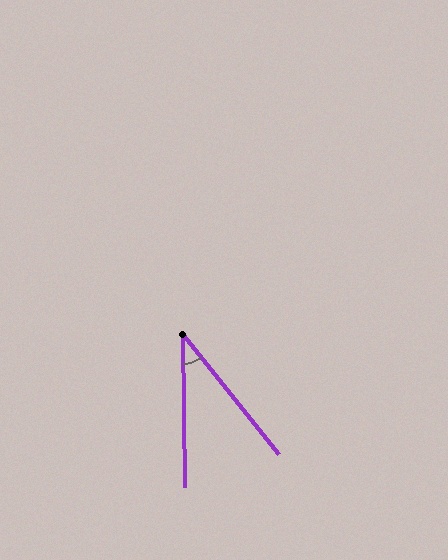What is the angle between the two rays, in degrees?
Approximately 38 degrees.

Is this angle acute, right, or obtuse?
It is acute.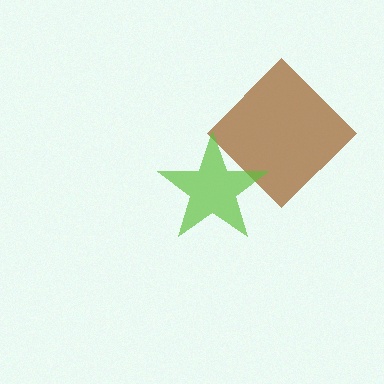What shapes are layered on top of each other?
The layered shapes are: a brown diamond, a lime star.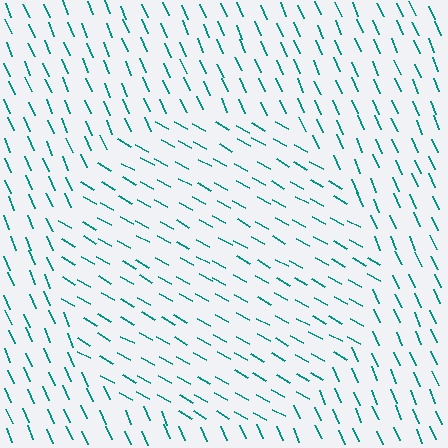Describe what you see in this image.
The image is filled with small teal line segments. A circle region in the image has lines oriented differently from the surrounding lines, creating a visible texture boundary.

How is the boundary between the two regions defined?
The boundary is defined purely by a change in line orientation (approximately 38 degrees difference). All lines are the same color and thickness.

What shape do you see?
I see a circle.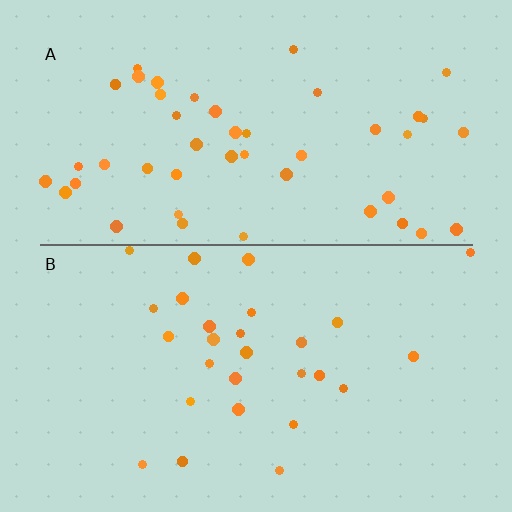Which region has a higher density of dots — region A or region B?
A (the top).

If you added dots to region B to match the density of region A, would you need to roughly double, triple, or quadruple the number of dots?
Approximately double.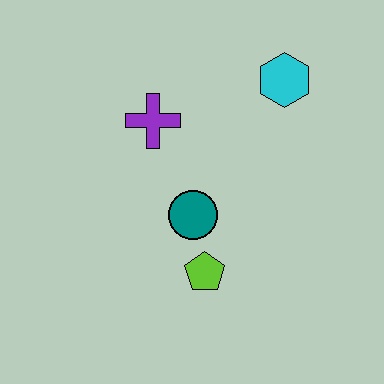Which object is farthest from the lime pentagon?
The cyan hexagon is farthest from the lime pentagon.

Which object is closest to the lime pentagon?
The teal circle is closest to the lime pentagon.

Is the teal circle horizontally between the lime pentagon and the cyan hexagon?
No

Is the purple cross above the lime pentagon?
Yes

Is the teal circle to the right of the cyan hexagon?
No